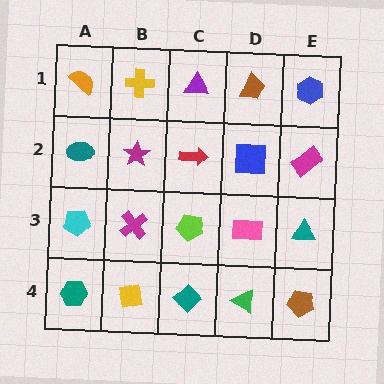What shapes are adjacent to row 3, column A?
A teal ellipse (row 2, column A), a teal hexagon (row 4, column A), a magenta cross (row 3, column B).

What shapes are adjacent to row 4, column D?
A pink rectangle (row 3, column D), a teal diamond (row 4, column C), a brown pentagon (row 4, column E).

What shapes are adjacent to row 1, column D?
A blue square (row 2, column D), a purple triangle (row 1, column C), a blue hexagon (row 1, column E).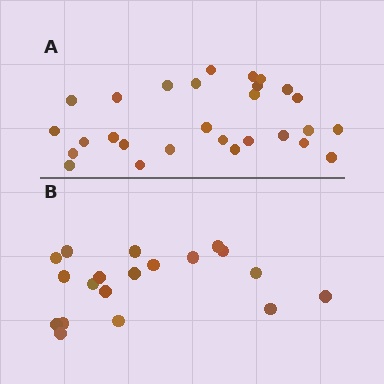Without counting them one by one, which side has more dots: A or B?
Region A (the top region) has more dots.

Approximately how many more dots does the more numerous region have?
Region A has roughly 8 or so more dots than region B.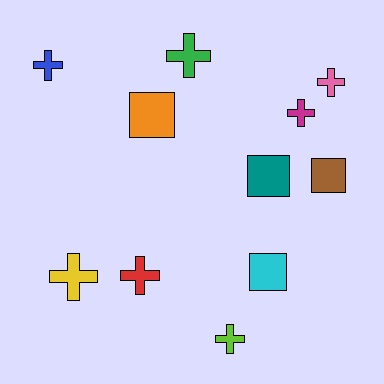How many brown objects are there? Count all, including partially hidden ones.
There is 1 brown object.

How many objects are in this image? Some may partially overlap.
There are 11 objects.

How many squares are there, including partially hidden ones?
There are 4 squares.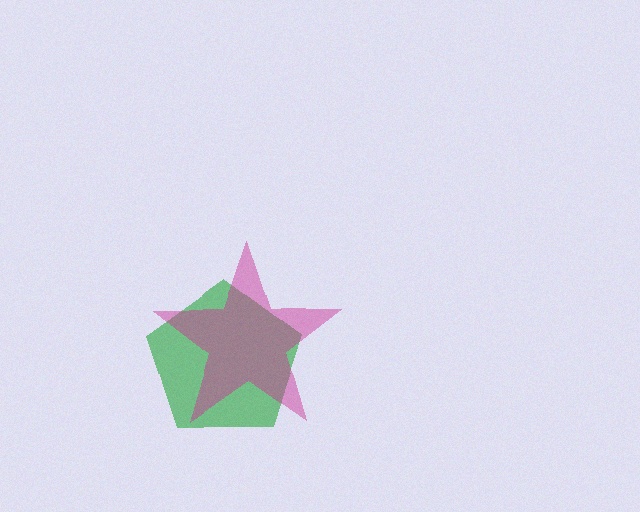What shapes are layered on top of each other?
The layered shapes are: a green pentagon, a magenta star.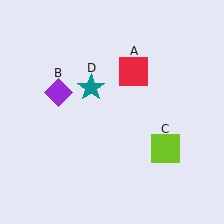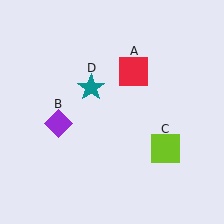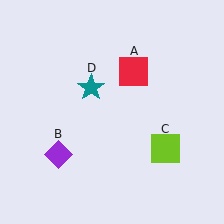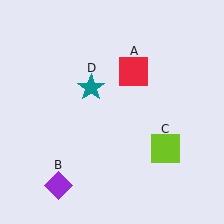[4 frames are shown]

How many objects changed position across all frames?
1 object changed position: purple diamond (object B).